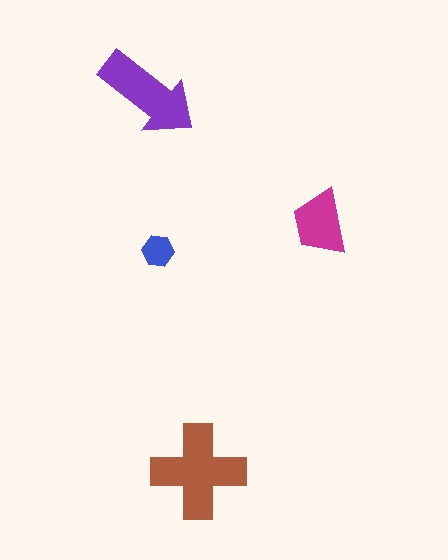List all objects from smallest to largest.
The blue hexagon, the magenta trapezoid, the purple arrow, the brown cross.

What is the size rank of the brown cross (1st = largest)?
1st.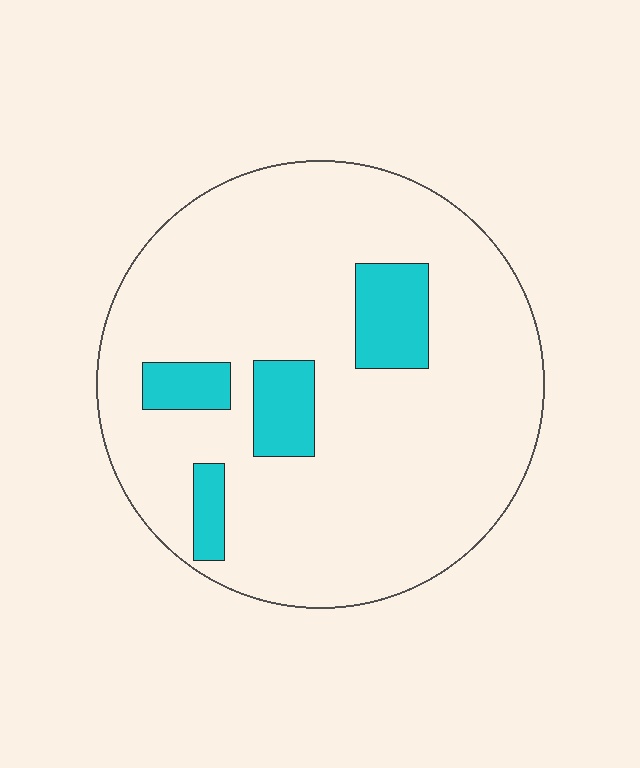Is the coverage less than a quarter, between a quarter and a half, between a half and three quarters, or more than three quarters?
Less than a quarter.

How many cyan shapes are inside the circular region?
4.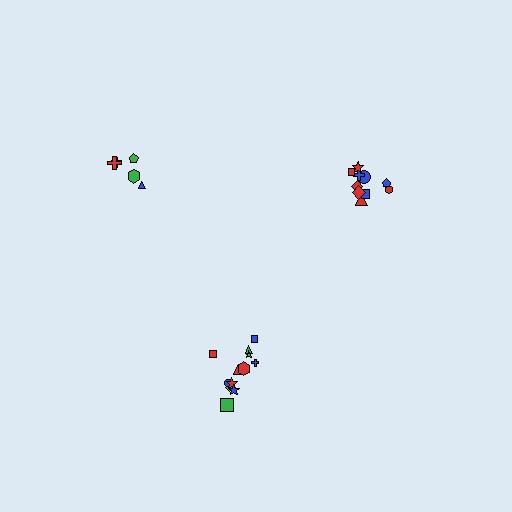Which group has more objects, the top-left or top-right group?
The top-right group.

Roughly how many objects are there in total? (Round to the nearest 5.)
Roughly 25 objects in total.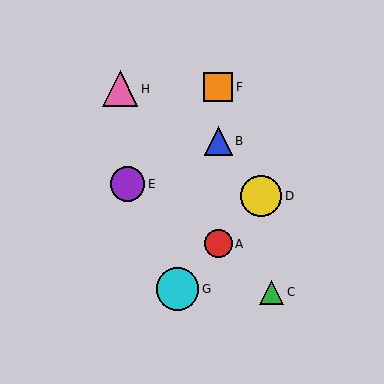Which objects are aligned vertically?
Objects A, B, F are aligned vertically.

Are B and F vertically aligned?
Yes, both are at x≈218.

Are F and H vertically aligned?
No, F is at x≈218 and H is at x≈120.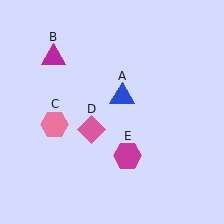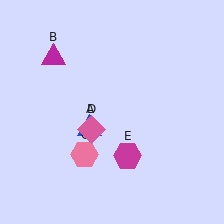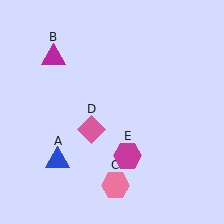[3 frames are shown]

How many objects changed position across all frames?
2 objects changed position: blue triangle (object A), pink hexagon (object C).